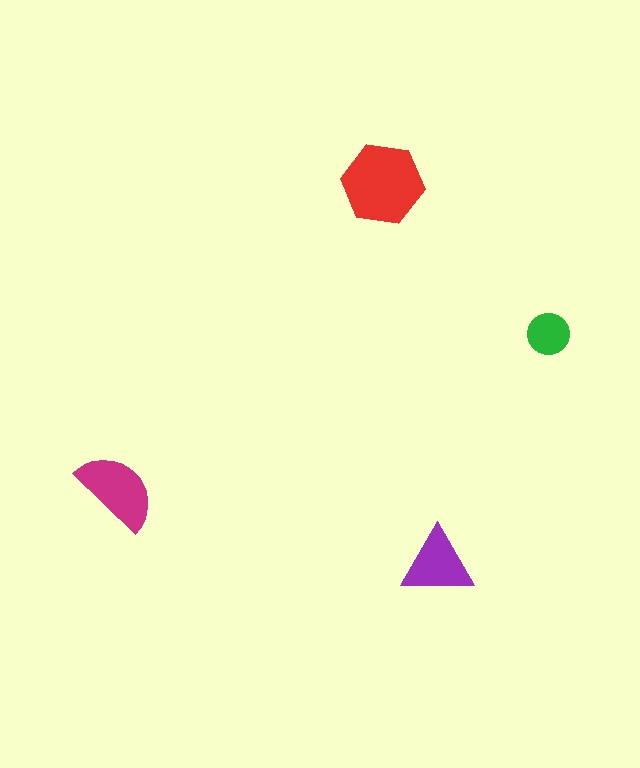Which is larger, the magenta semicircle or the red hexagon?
The red hexagon.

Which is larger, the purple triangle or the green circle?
The purple triangle.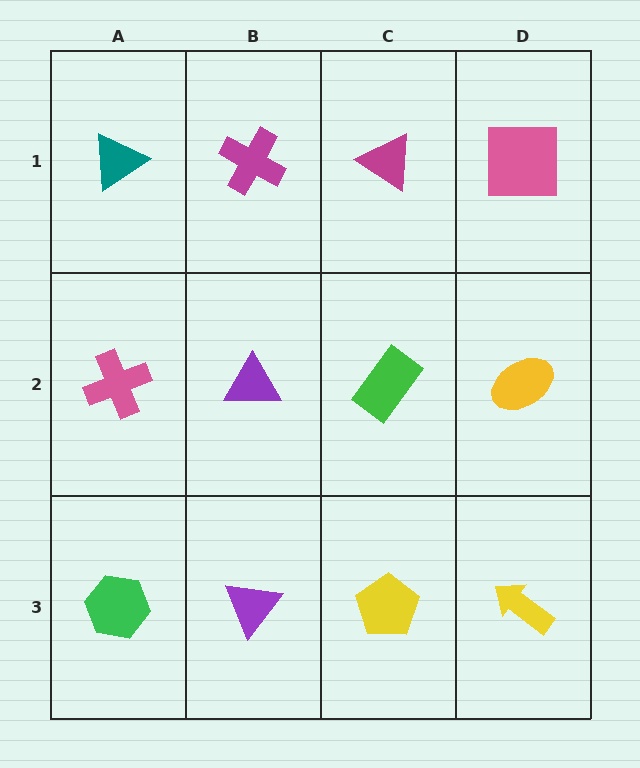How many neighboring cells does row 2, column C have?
4.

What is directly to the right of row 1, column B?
A magenta triangle.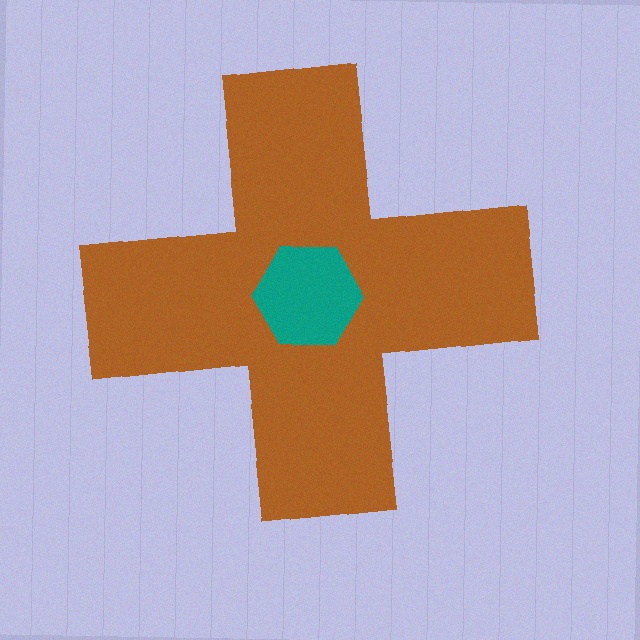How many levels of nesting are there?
2.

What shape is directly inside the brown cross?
The teal hexagon.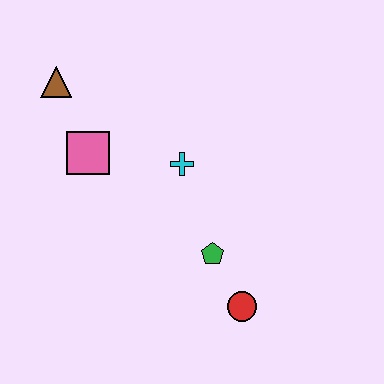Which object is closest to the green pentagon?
The red circle is closest to the green pentagon.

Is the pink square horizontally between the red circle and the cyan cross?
No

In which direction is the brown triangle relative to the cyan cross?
The brown triangle is to the left of the cyan cross.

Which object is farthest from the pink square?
The red circle is farthest from the pink square.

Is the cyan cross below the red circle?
No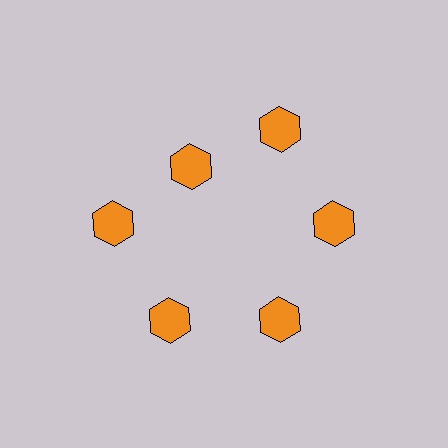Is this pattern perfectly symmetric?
No. The 6 orange hexagons are arranged in a ring, but one element near the 11 o'clock position is pulled inward toward the center, breaking the 6-fold rotational symmetry.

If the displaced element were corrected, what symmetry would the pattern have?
It would have 6-fold rotational symmetry — the pattern would map onto itself every 60 degrees.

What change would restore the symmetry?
The symmetry would be restored by moving it outward, back onto the ring so that all 6 hexagons sit at equal angles and equal distance from the center.